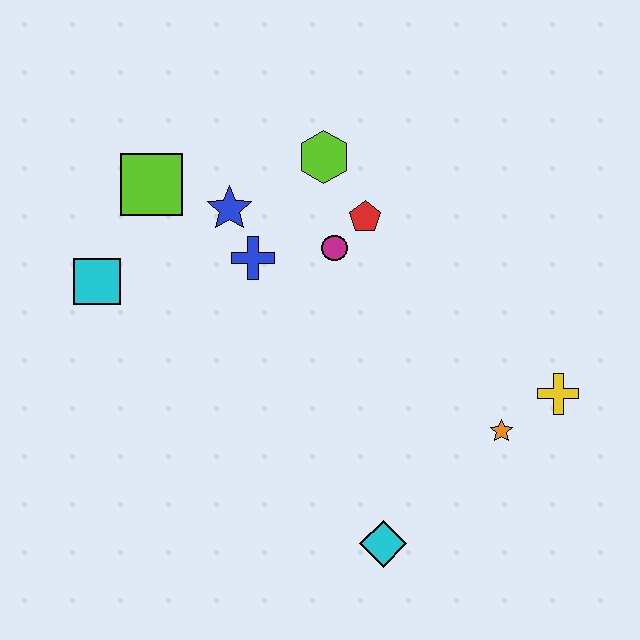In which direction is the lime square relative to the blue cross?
The lime square is to the left of the blue cross.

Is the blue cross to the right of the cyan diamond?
No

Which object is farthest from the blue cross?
The yellow cross is farthest from the blue cross.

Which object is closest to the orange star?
The yellow cross is closest to the orange star.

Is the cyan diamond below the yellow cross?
Yes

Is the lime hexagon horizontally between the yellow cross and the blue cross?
Yes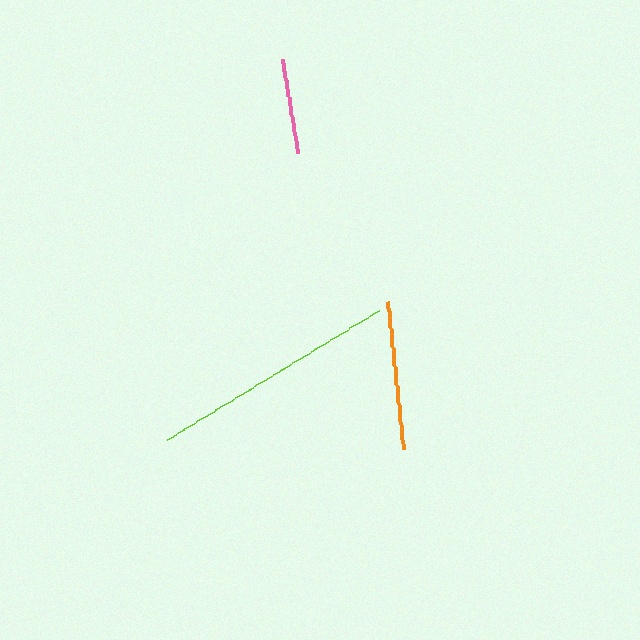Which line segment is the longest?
The lime line is the longest at approximately 248 pixels.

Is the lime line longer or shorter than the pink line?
The lime line is longer than the pink line.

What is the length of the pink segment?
The pink segment is approximately 96 pixels long.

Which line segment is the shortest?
The pink line is the shortest at approximately 96 pixels.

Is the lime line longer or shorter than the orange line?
The lime line is longer than the orange line.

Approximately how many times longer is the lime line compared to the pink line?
The lime line is approximately 2.6 times the length of the pink line.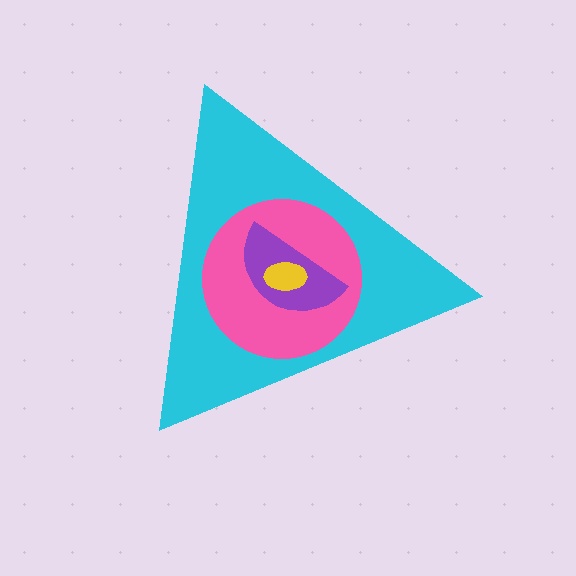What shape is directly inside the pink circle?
The purple semicircle.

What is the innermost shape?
The yellow ellipse.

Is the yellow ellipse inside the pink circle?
Yes.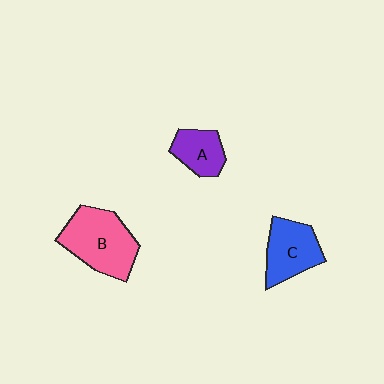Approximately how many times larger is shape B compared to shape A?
Approximately 1.9 times.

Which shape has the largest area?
Shape B (pink).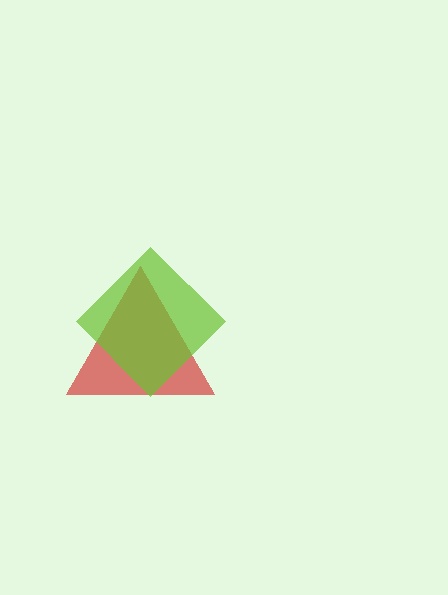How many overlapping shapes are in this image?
There are 2 overlapping shapes in the image.